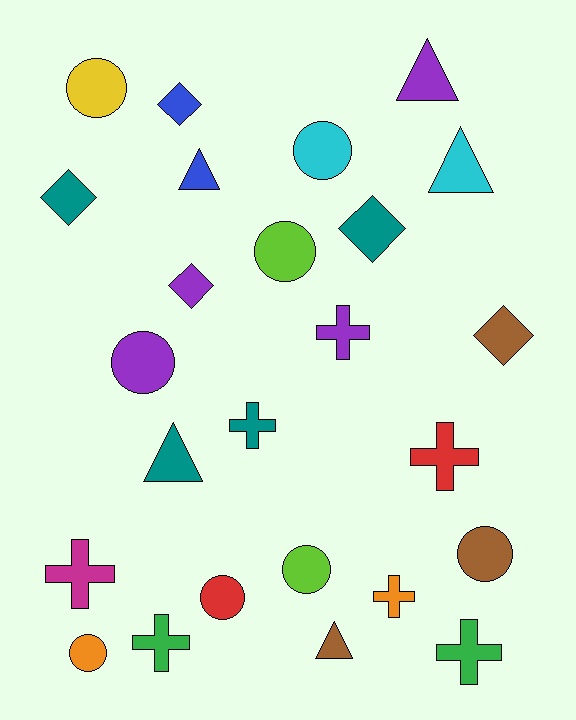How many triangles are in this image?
There are 5 triangles.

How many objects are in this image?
There are 25 objects.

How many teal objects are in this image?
There are 4 teal objects.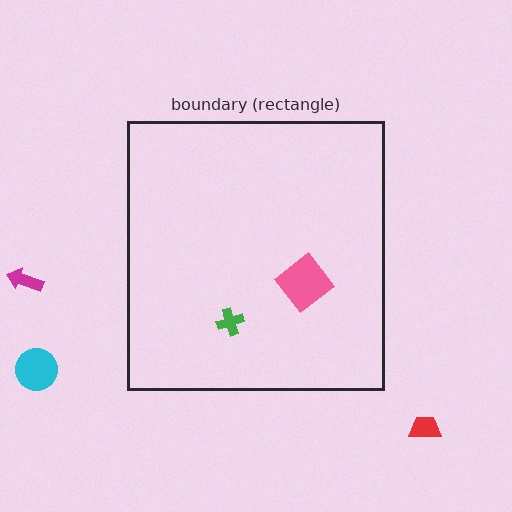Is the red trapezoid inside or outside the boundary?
Outside.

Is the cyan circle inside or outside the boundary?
Outside.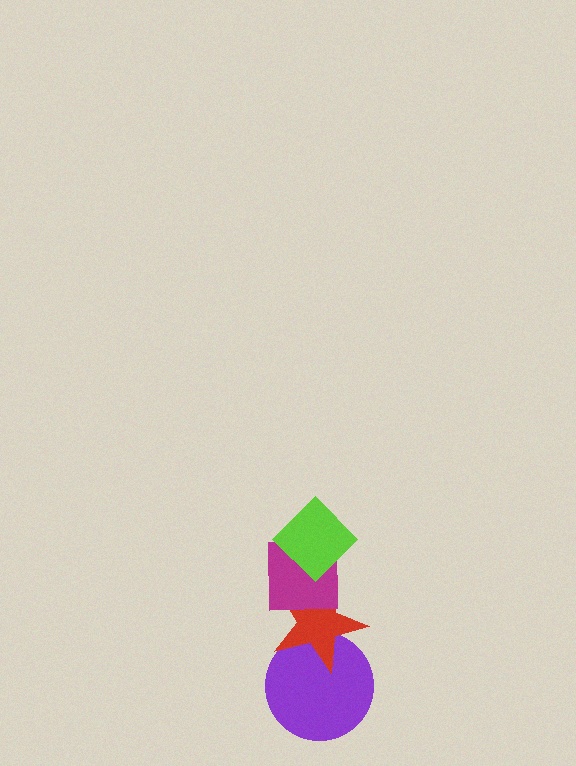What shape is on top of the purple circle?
The red star is on top of the purple circle.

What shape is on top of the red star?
The magenta square is on top of the red star.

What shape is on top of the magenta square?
The lime diamond is on top of the magenta square.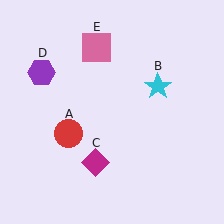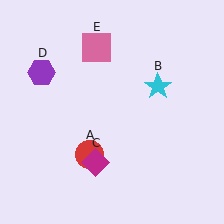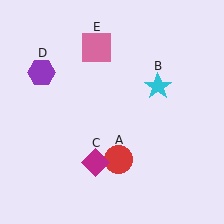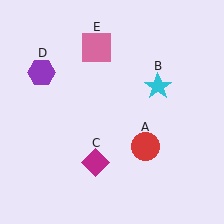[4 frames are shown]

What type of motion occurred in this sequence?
The red circle (object A) rotated counterclockwise around the center of the scene.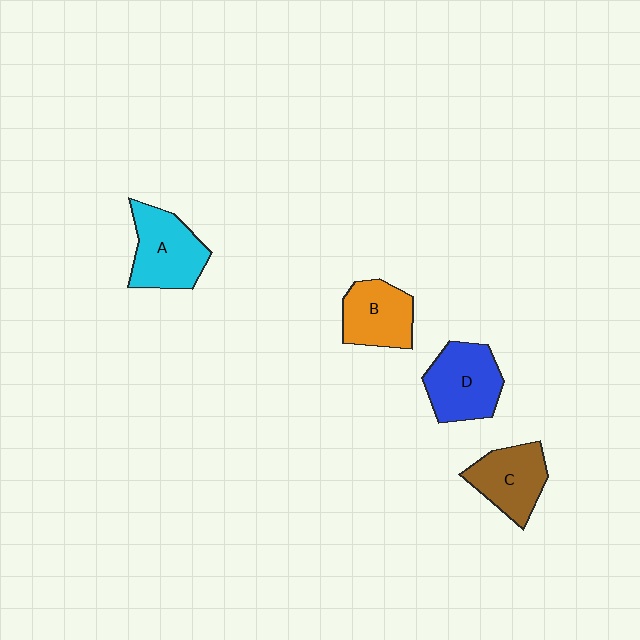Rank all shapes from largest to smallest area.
From largest to smallest: A (cyan), D (blue), C (brown), B (orange).